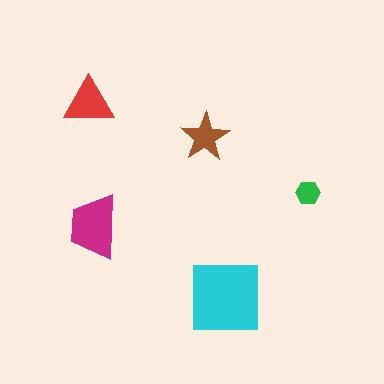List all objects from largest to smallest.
The cyan square, the magenta trapezoid, the red triangle, the brown star, the green hexagon.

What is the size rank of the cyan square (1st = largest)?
1st.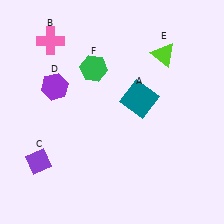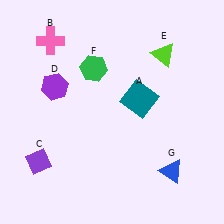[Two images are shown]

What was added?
A blue triangle (G) was added in Image 2.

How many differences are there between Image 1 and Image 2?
There is 1 difference between the two images.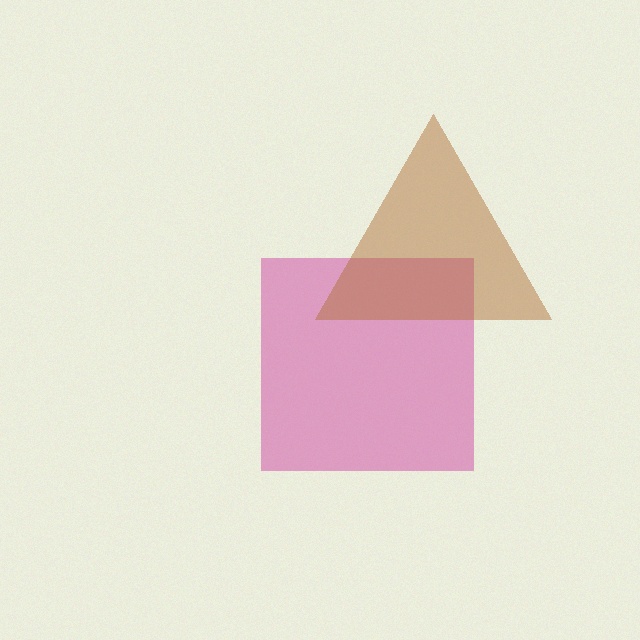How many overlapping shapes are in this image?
There are 2 overlapping shapes in the image.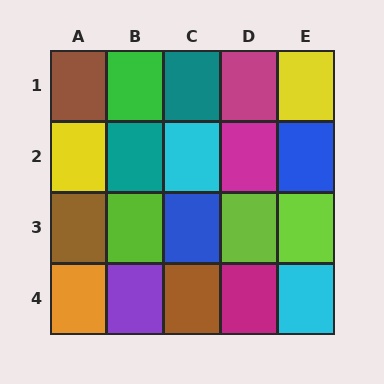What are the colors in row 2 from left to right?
Yellow, teal, cyan, magenta, blue.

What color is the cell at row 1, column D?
Magenta.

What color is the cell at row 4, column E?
Cyan.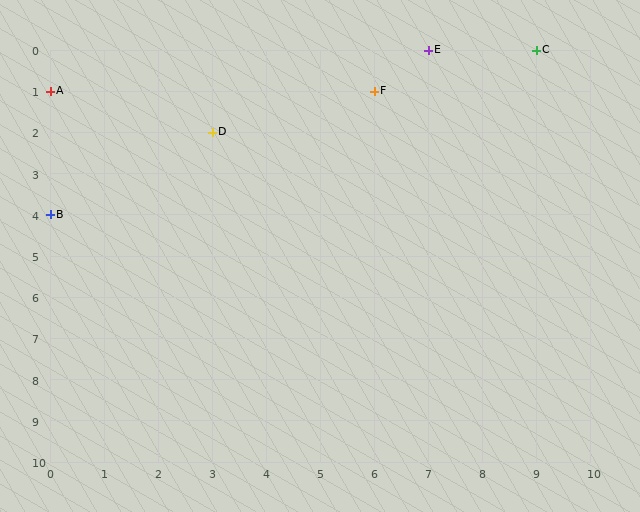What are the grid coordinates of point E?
Point E is at grid coordinates (7, 0).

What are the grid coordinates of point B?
Point B is at grid coordinates (0, 4).